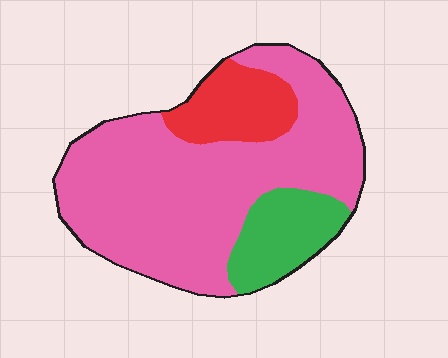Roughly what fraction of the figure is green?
Green covers 15% of the figure.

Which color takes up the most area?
Pink, at roughly 70%.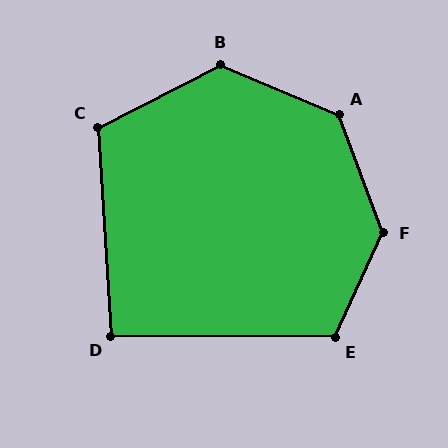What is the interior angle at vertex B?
Approximately 130 degrees (obtuse).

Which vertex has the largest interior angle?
F, at approximately 136 degrees.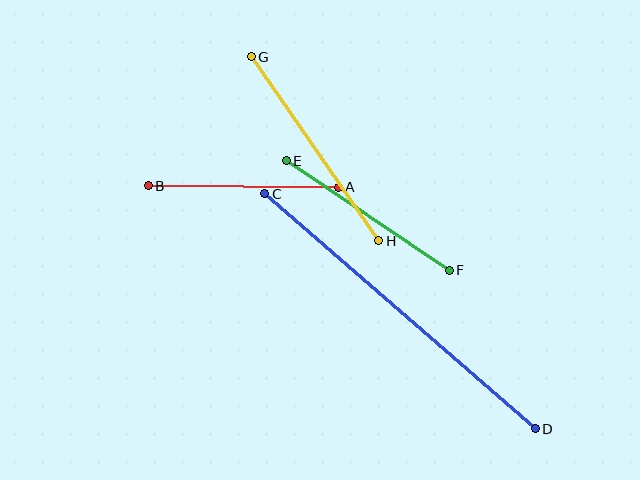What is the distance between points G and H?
The distance is approximately 224 pixels.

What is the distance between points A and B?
The distance is approximately 190 pixels.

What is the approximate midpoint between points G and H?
The midpoint is at approximately (315, 149) pixels.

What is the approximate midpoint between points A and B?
The midpoint is at approximately (243, 186) pixels.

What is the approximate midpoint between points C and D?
The midpoint is at approximately (400, 311) pixels.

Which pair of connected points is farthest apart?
Points C and D are farthest apart.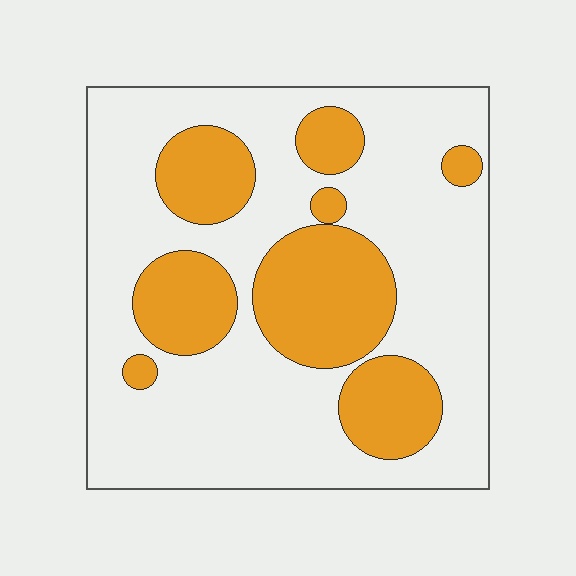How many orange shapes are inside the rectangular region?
8.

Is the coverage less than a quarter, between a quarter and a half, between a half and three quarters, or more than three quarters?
Between a quarter and a half.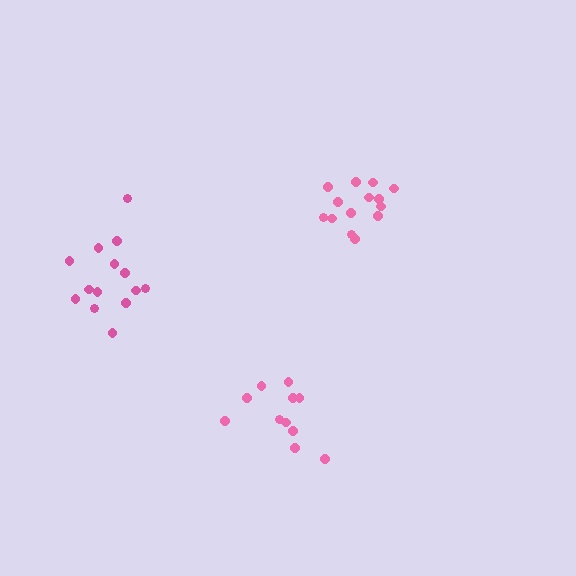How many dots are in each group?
Group 1: 11 dots, Group 2: 14 dots, Group 3: 14 dots (39 total).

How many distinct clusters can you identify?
There are 3 distinct clusters.